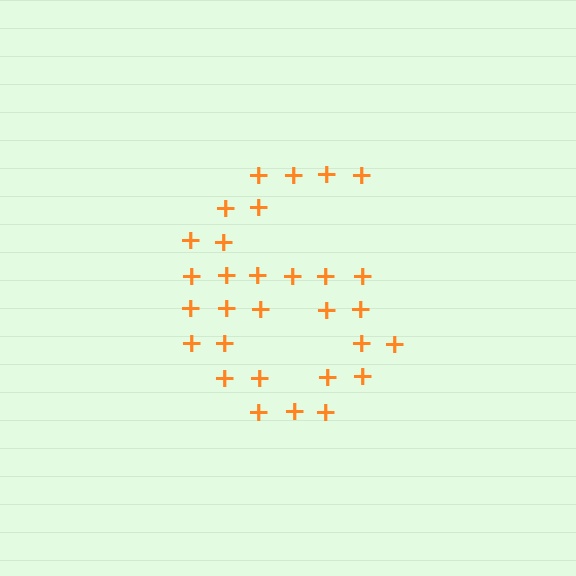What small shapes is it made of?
It is made of small plus signs.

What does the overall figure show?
The overall figure shows the digit 6.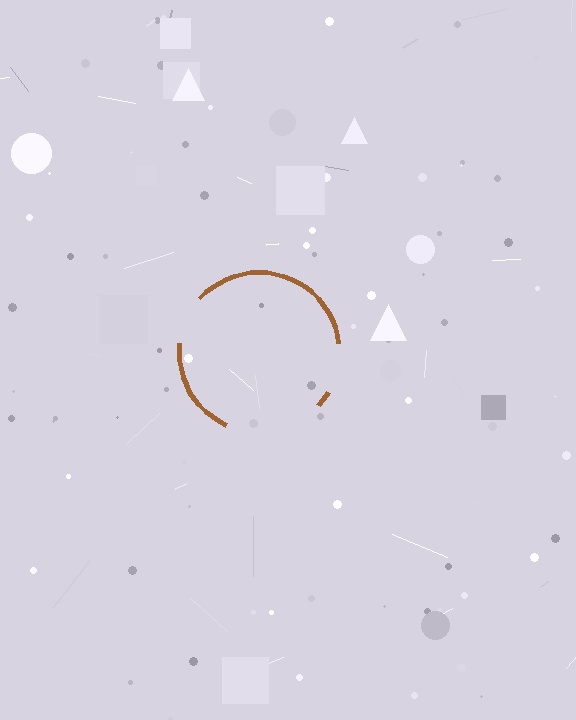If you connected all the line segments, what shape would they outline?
They would outline a circle.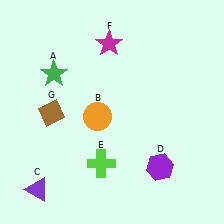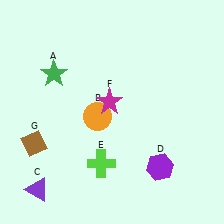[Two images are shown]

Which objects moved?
The objects that moved are: the magenta star (F), the brown diamond (G).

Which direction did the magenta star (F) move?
The magenta star (F) moved down.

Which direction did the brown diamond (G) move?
The brown diamond (G) moved down.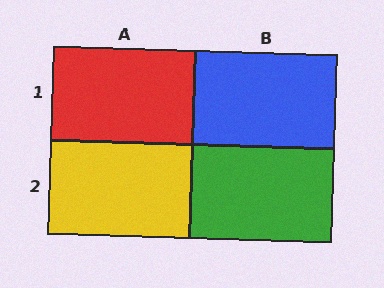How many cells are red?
1 cell is red.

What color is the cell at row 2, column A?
Yellow.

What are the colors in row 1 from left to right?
Red, blue.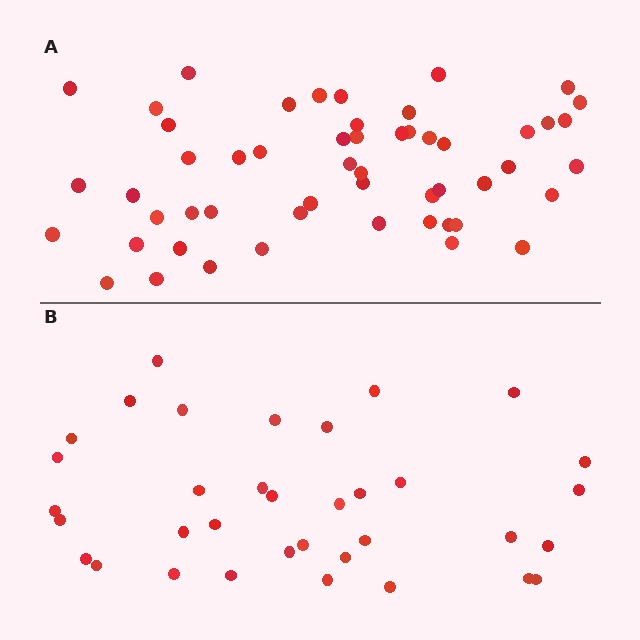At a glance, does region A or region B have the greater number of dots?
Region A (the top region) has more dots.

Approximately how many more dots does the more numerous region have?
Region A has approximately 20 more dots than region B.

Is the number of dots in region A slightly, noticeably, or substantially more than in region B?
Region A has substantially more. The ratio is roughly 1.5 to 1.